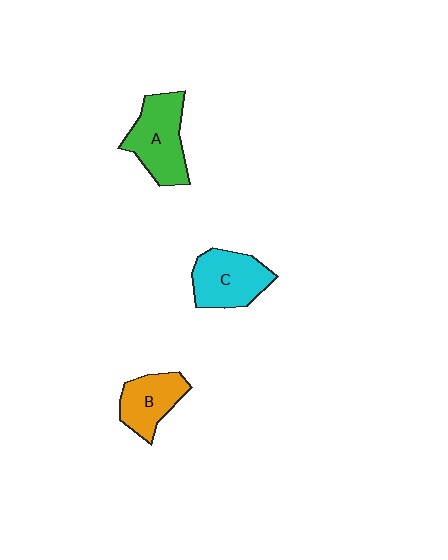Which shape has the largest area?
Shape A (green).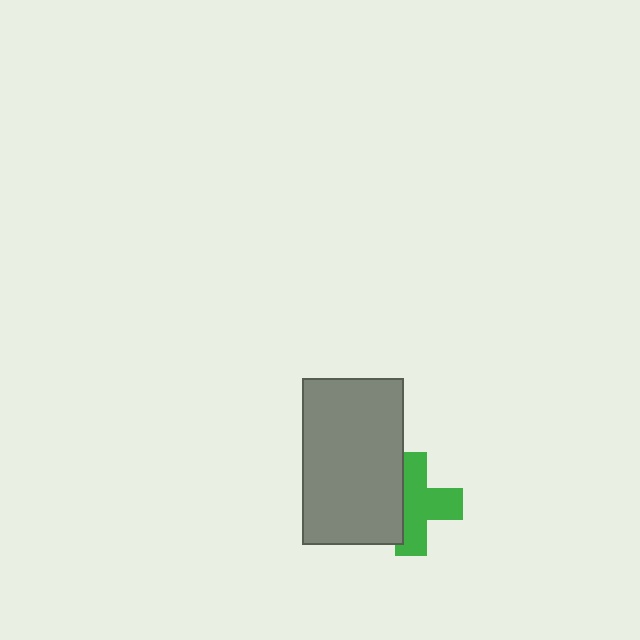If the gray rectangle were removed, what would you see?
You would see the complete green cross.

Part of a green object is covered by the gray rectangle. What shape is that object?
It is a cross.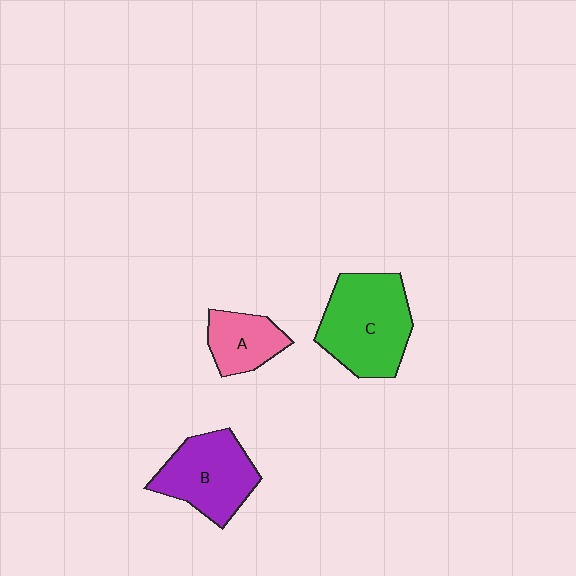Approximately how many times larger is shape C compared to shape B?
Approximately 1.2 times.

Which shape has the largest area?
Shape C (green).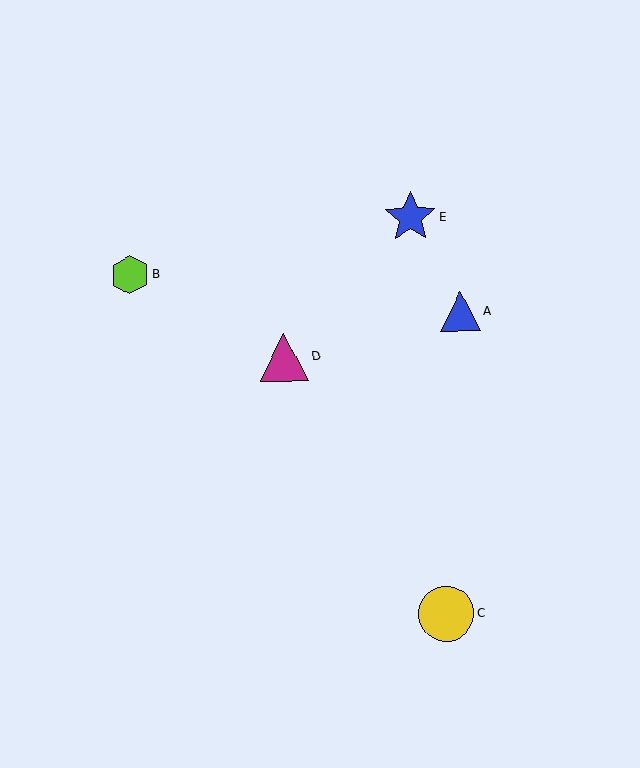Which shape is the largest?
The yellow circle (labeled C) is the largest.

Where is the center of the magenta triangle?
The center of the magenta triangle is at (284, 357).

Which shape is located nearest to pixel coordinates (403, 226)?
The blue star (labeled E) at (410, 217) is nearest to that location.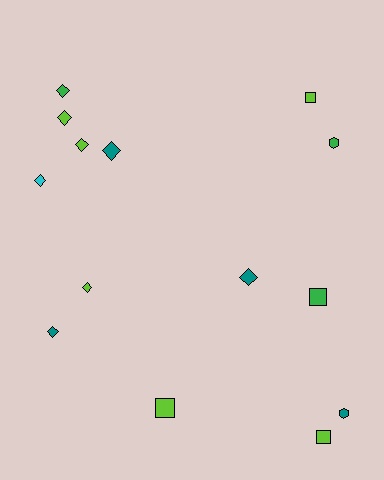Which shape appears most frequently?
Diamond, with 8 objects.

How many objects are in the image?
There are 14 objects.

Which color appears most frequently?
Lime, with 6 objects.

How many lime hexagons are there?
There are no lime hexagons.